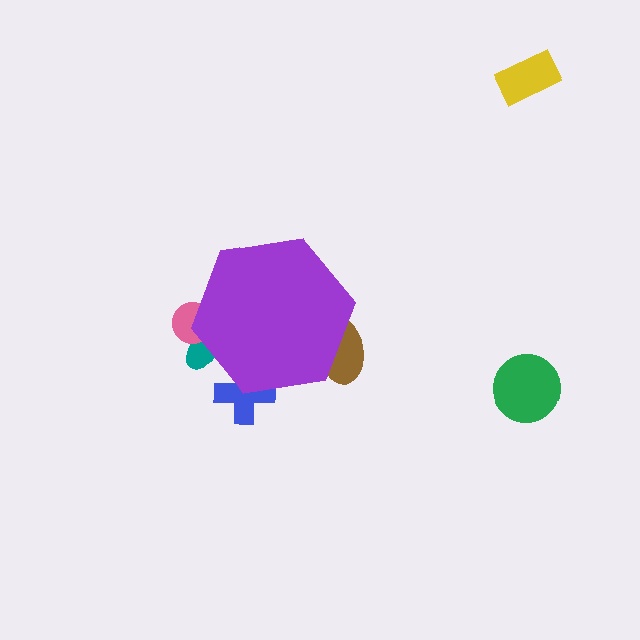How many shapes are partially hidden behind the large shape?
4 shapes are partially hidden.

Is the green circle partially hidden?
No, the green circle is fully visible.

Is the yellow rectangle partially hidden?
No, the yellow rectangle is fully visible.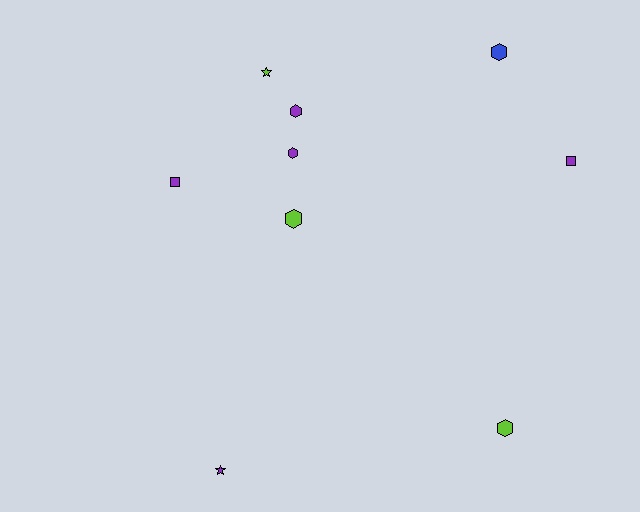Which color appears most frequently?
Purple, with 5 objects.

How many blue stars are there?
There are no blue stars.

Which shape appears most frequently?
Hexagon, with 5 objects.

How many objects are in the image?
There are 9 objects.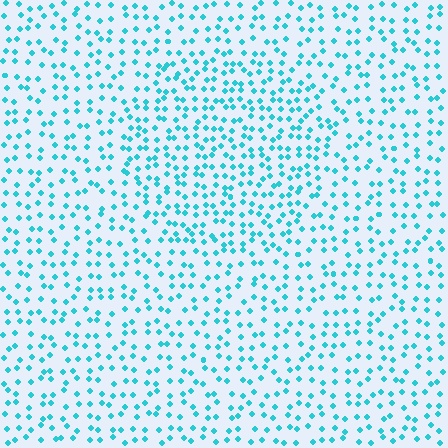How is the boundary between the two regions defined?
The boundary is defined by a change in element density (approximately 1.5x ratio). All elements are the same color, size, and shape.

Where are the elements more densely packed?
The elements are more densely packed inside the circle boundary.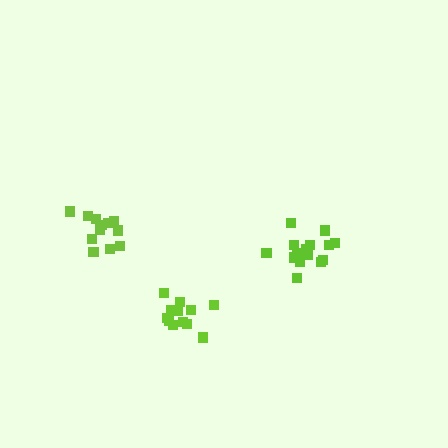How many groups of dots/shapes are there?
There are 3 groups.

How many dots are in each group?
Group 1: 12 dots, Group 2: 16 dots, Group 3: 12 dots (40 total).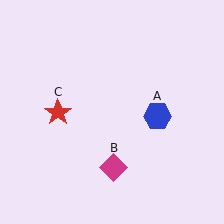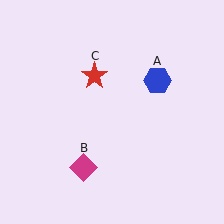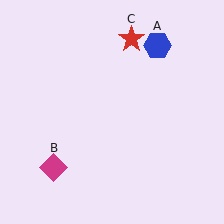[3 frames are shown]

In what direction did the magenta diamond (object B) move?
The magenta diamond (object B) moved left.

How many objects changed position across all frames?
3 objects changed position: blue hexagon (object A), magenta diamond (object B), red star (object C).